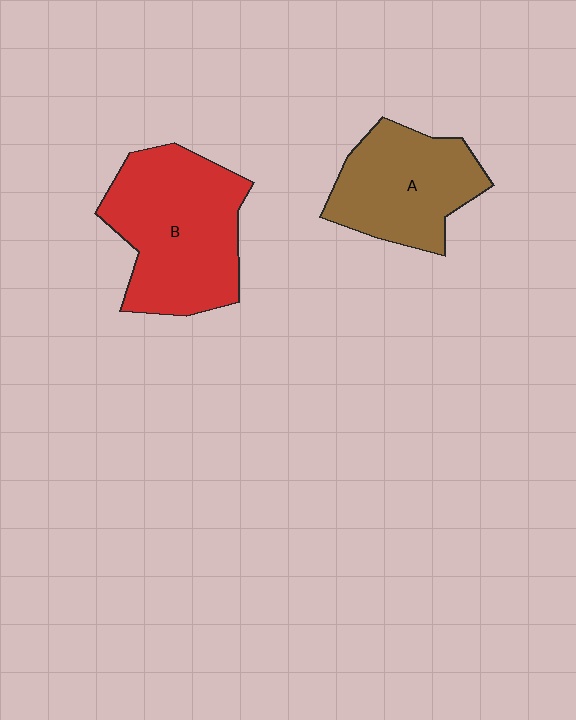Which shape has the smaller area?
Shape A (brown).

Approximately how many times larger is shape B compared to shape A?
Approximately 1.3 times.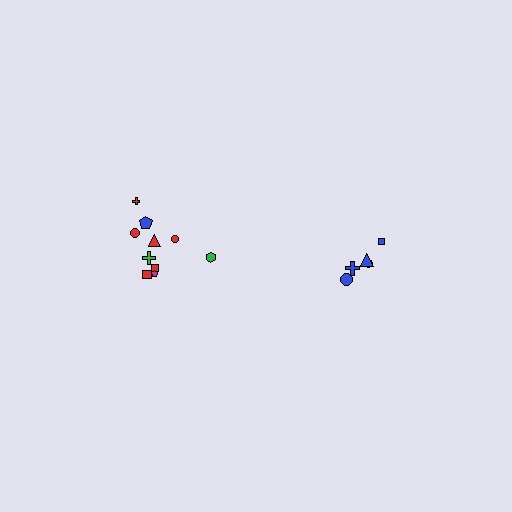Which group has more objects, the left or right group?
The left group.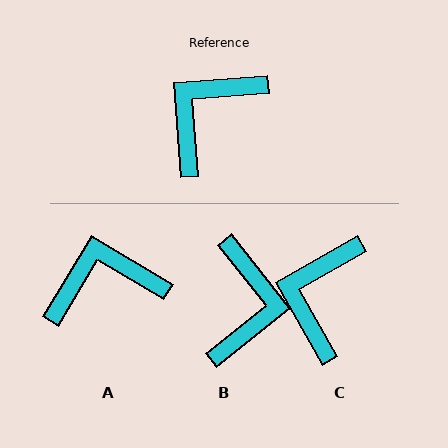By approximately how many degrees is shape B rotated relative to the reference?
Approximately 146 degrees clockwise.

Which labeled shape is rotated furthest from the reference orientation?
B, about 146 degrees away.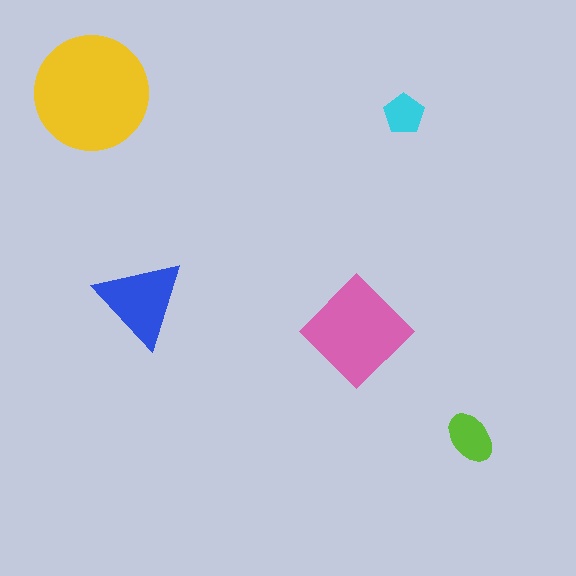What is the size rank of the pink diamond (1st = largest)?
2nd.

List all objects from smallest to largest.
The cyan pentagon, the lime ellipse, the blue triangle, the pink diamond, the yellow circle.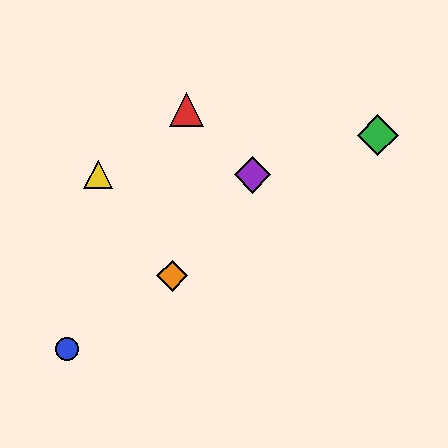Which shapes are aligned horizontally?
The yellow triangle, the purple diamond are aligned horizontally.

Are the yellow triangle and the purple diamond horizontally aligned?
Yes, both are at y≈175.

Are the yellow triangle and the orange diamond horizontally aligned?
No, the yellow triangle is at y≈175 and the orange diamond is at y≈276.